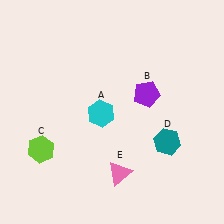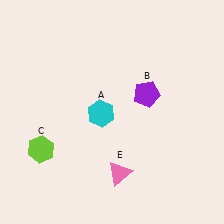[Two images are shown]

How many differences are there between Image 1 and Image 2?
There is 1 difference between the two images.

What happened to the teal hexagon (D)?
The teal hexagon (D) was removed in Image 2. It was in the bottom-right area of Image 1.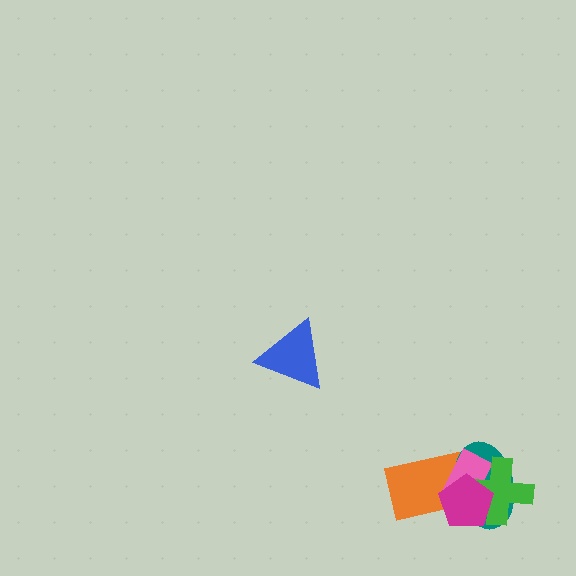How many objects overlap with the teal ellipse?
4 objects overlap with the teal ellipse.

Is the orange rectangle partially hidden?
Yes, it is partially covered by another shape.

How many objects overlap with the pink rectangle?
4 objects overlap with the pink rectangle.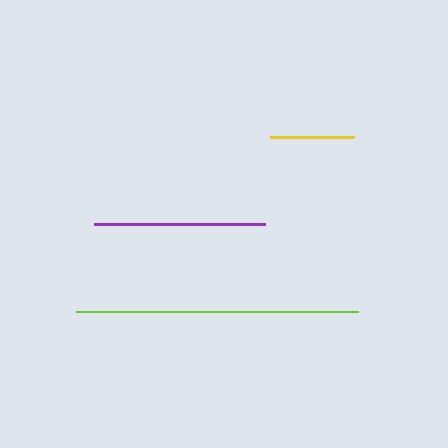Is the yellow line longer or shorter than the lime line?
The lime line is longer than the yellow line.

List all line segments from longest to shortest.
From longest to shortest: lime, purple, yellow.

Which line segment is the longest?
The lime line is the longest at approximately 282 pixels.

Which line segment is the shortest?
The yellow line is the shortest at approximately 83 pixels.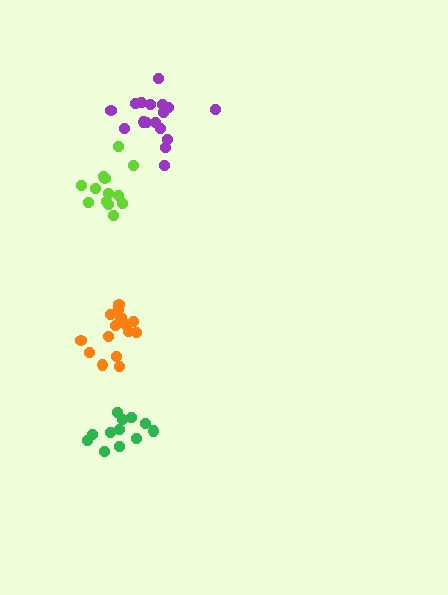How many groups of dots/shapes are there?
There are 4 groups.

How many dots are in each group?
Group 1: 17 dots, Group 2: 15 dots, Group 3: 12 dots, Group 4: 13 dots (57 total).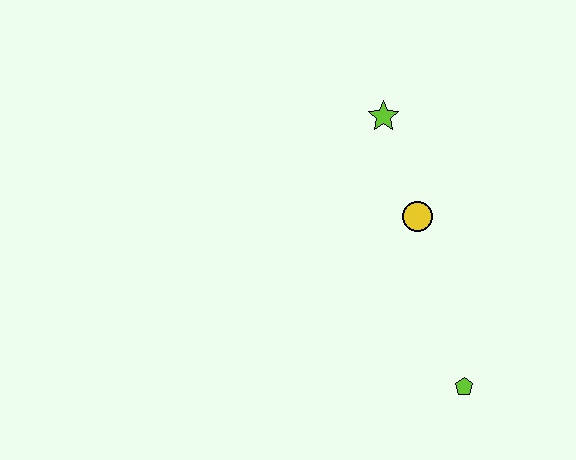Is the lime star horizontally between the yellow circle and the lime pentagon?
No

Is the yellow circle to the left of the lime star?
No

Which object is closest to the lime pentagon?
The yellow circle is closest to the lime pentagon.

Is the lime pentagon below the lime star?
Yes